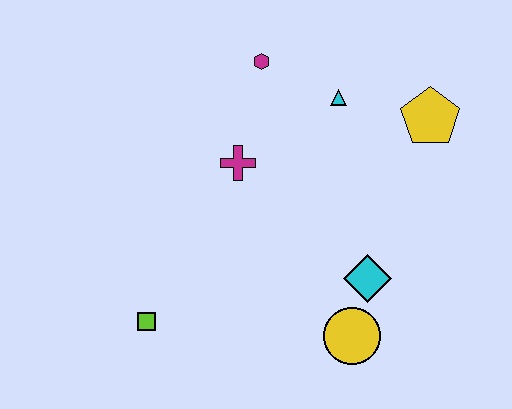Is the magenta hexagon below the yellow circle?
No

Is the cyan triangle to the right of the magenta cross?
Yes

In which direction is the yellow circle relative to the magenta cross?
The yellow circle is below the magenta cross.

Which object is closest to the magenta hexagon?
The cyan triangle is closest to the magenta hexagon.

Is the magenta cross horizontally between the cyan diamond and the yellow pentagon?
No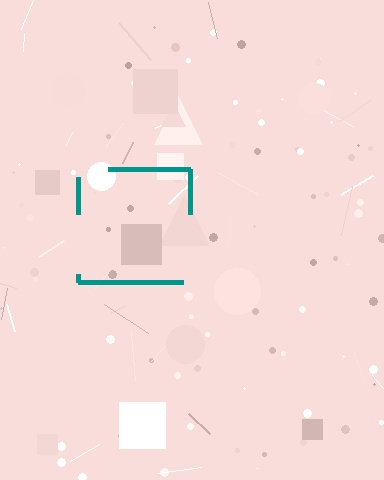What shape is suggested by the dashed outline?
The dashed outline suggests a square.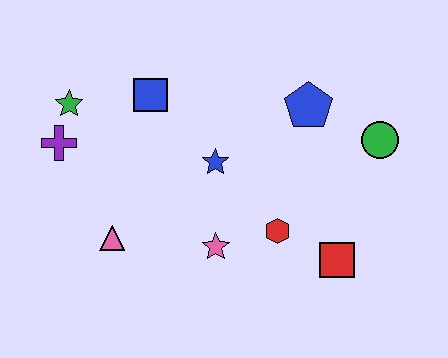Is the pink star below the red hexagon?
Yes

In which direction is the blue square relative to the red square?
The blue square is to the left of the red square.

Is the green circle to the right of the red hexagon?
Yes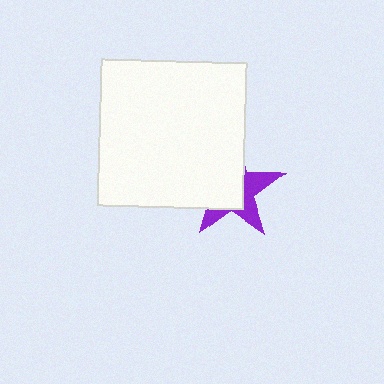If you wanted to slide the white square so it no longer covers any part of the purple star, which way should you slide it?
Slide it toward the upper-left — that is the most direct way to separate the two shapes.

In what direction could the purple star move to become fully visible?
The purple star could move toward the lower-right. That would shift it out from behind the white square entirely.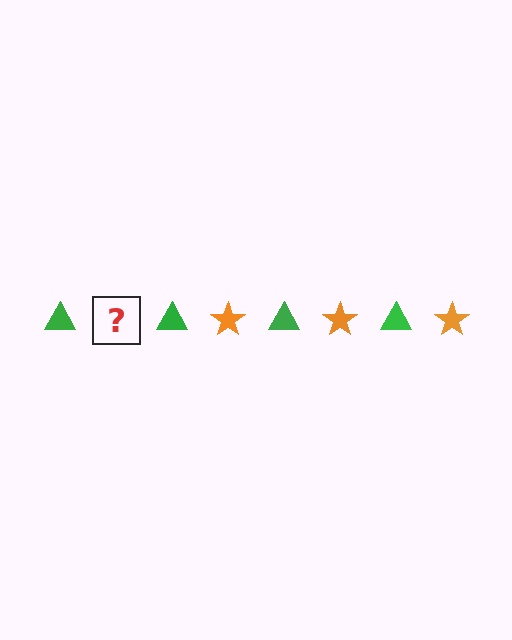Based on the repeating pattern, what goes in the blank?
The blank should be an orange star.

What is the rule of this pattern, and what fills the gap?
The rule is that the pattern alternates between green triangle and orange star. The gap should be filled with an orange star.